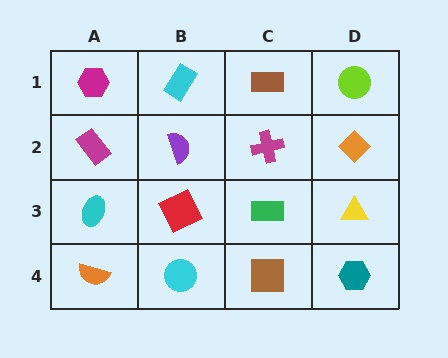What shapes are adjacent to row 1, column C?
A magenta cross (row 2, column C), a cyan rectangle (row 1, column B), a lime circle (row 1, column D).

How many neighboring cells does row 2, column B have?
4.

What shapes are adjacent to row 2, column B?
A cyan rectangle (row 1, column B), a red square (row 3, column B), a magenta rectangle (row 2, column A), a magenta cross (row 2, column C).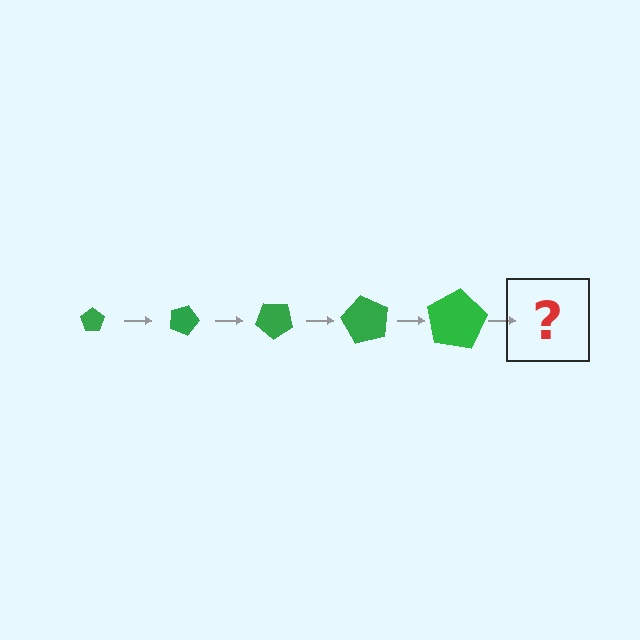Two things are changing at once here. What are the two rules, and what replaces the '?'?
The two rules are that the pentagon grows larger each step and it rotates 20 degrees each step. The '?' should be a pentagon, larger than the previous one and rotated 100 degrees from the start.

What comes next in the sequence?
The next element should be a pentagon, larger than the previous one and rotated 100 degrees from the start.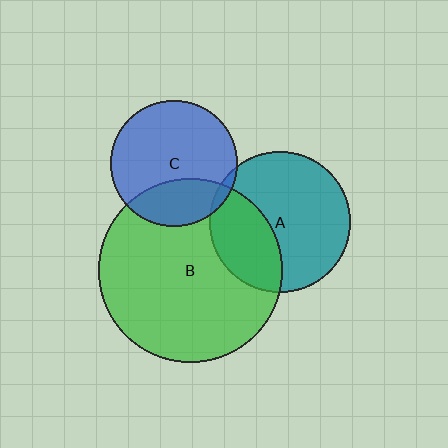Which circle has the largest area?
Circle B (green).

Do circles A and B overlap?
Yes.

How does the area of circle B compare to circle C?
Approximately 2.1 times.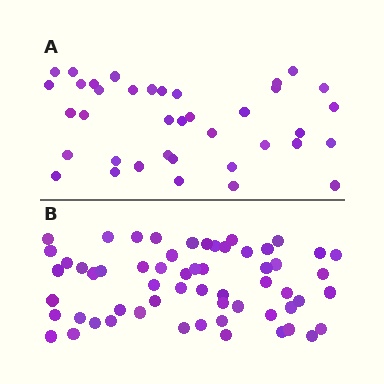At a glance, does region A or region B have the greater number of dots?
Region B (the bottom region) has more dots.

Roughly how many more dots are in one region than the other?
Region B has approximately 20 more dots than region A.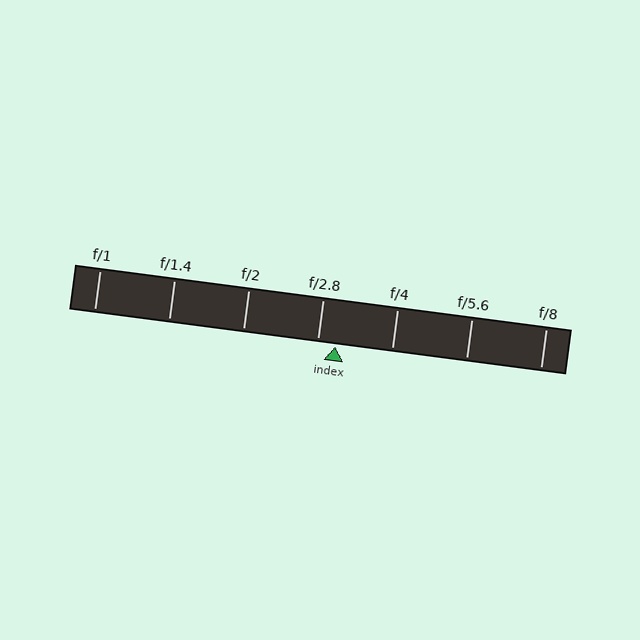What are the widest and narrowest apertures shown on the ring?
The widest aperture shown is f/1 and the narrowest is f/8.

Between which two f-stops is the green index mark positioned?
The index mark is between f/2.8 and f/4.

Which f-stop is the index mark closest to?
The index mark is closest to f/2.8.